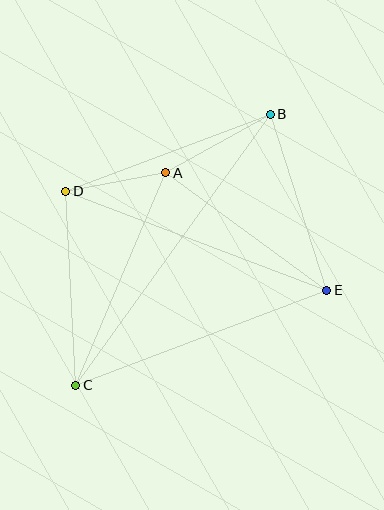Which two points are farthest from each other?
Points B and C are farthest from each other.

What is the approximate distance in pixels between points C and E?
The distance between C and E is approximately 268 pixels.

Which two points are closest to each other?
Points A and D are closest to each other.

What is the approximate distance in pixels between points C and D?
The distance between C and D is approximately 194 pixels.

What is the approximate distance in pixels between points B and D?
The distance between B and D is approximately 218 pixels.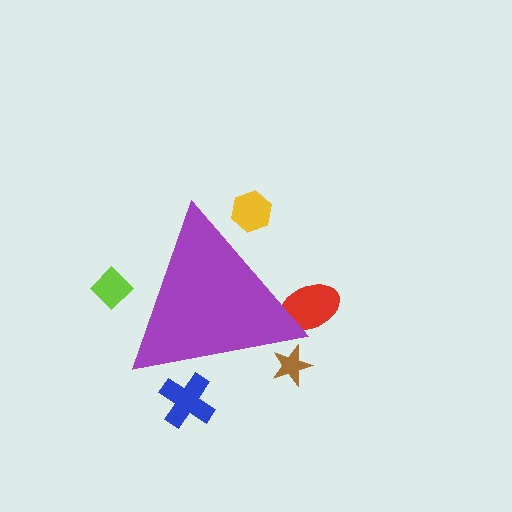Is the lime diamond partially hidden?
Yes, the lime diamond is partially hidden behind the purple triangle.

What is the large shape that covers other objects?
A purple triangle.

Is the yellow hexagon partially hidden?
Yes, the yellow hexagon is partially hidden behind the purple triangle.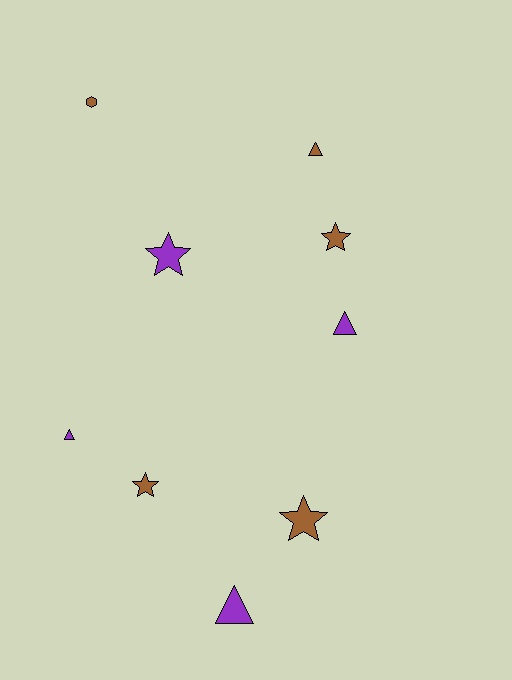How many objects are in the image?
There are 9 objects.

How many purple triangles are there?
There are 3 purple triangles.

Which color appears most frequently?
Brown, with 5 objects.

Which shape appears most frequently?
Star, with 4 objects.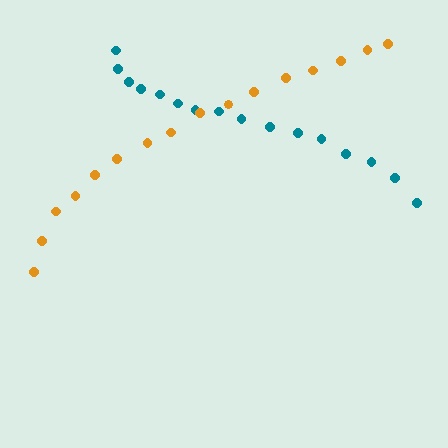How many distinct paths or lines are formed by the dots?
There are 2 distinct paths.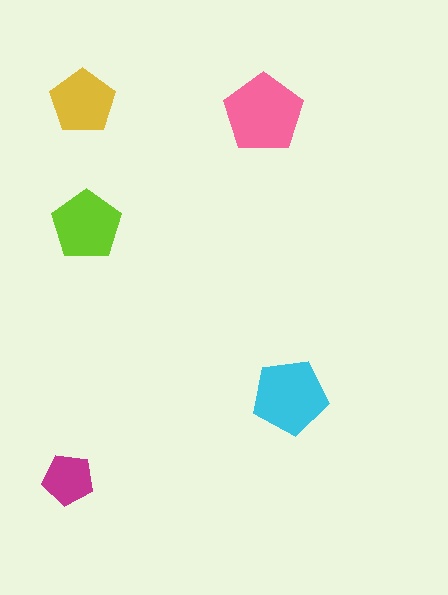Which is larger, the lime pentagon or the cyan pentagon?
The cyan one.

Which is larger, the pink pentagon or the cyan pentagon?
The pink one.